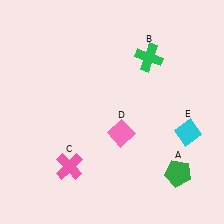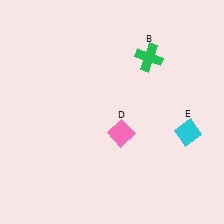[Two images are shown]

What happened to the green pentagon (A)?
The green pentagon (A) was removed in Image 2. It was in the bottom-right area of Image 1.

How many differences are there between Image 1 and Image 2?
There are 2 differences between the two images.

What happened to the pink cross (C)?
The pink cross (C) was removed in Image 2. It was in the bottom-left area of Image 1.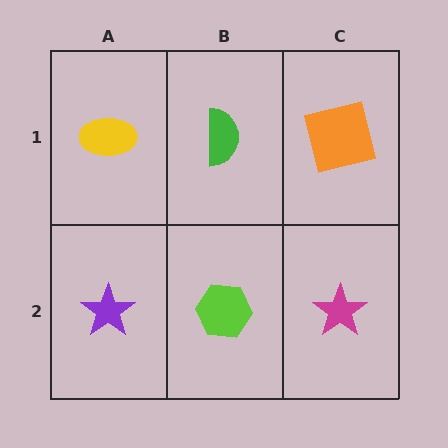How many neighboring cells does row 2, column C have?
2.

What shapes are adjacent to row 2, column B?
A green semicircle (row 1, column B), a purple star (row 2, column A), a magenta star (row 2, column C).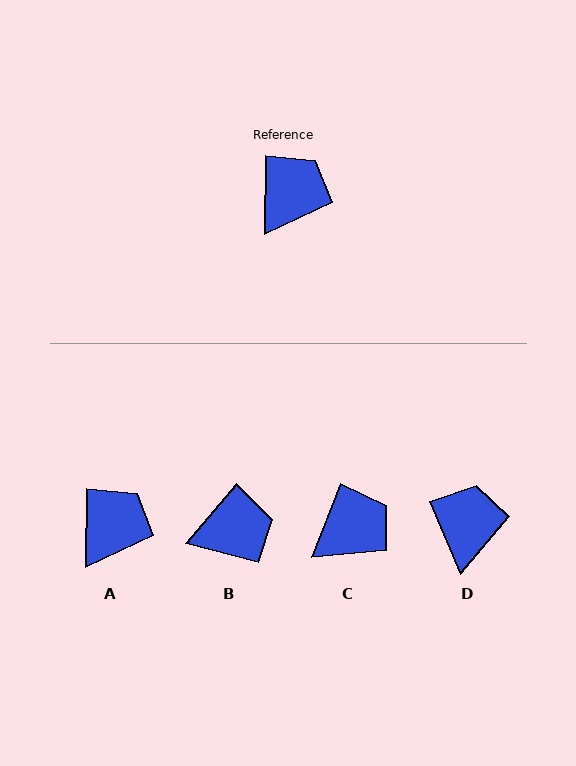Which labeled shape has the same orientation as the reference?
A.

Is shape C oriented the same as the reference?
No, it is off by about 20 degrees.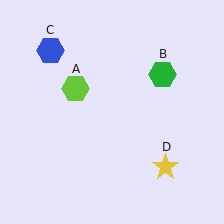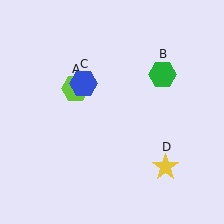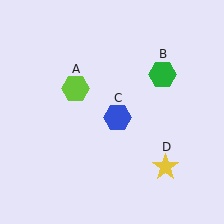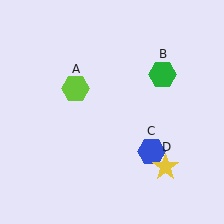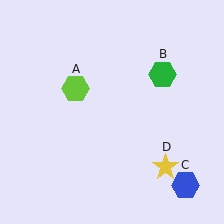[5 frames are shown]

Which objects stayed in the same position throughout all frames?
Lime hexagon (object A) and green hexagon (object B) and yellow star (object D) remained stationary.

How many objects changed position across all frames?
1 object changed position: blue hexagon (object C).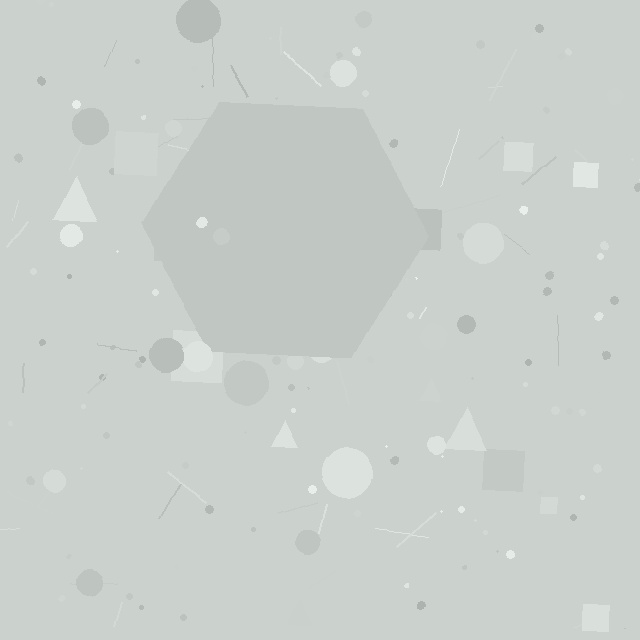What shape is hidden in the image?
A hexagon is hidden in the image.